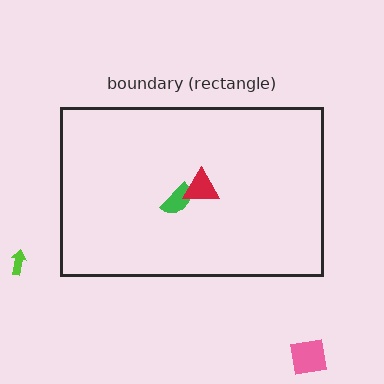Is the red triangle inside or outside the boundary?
Inside.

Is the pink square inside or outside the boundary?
Outside.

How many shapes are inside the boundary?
2 inside, 2 outside.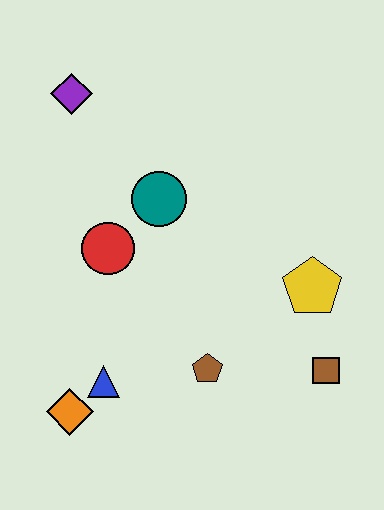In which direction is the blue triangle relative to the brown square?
The blue triangle is to the left of the brown square.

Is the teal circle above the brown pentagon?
Yes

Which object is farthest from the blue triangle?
The purple diamond is farthest from the blue triangle.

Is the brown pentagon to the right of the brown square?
No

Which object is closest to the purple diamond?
The teal circle is closest to the purple diamond.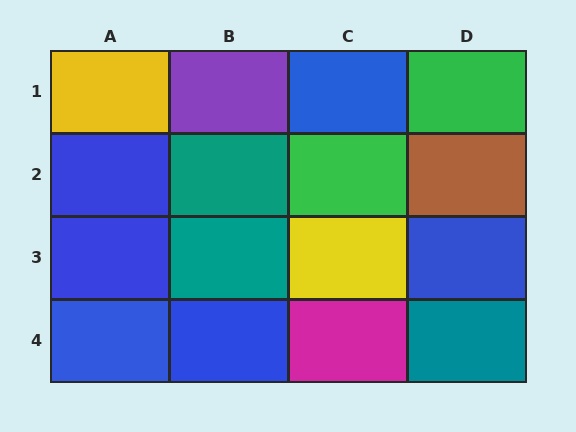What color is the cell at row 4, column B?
Blue.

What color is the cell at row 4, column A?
Blue.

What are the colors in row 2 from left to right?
Blue, teal, green, brown.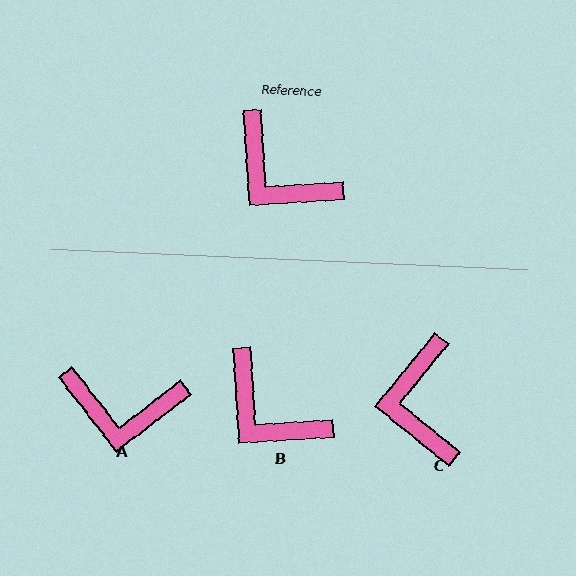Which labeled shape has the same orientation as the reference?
B.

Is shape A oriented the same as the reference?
No, it is off by about 34 degrees.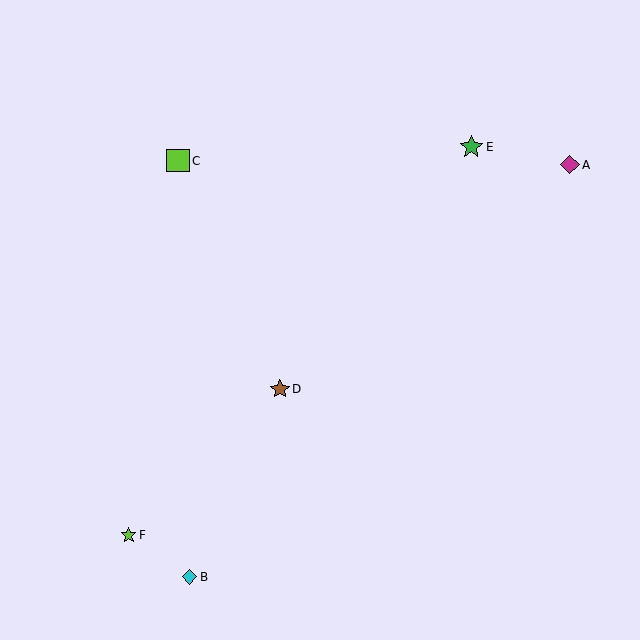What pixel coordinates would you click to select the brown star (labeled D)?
Click at (280, 389) to select the brown star D.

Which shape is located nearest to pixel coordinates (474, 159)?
The green star (labeled E) at (471, 147) is nearest to that location.